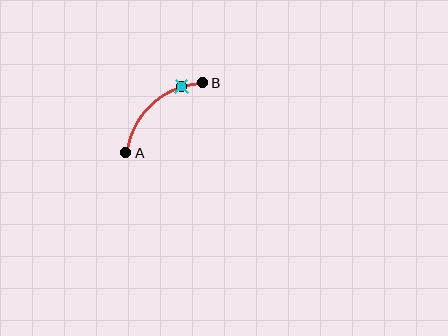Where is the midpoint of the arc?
The arc midpoint is the point on the curve farthest from the straight line joining A and B. It sits above and to the left of that line.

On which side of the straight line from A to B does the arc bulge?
The arc bulges above and to the left of the straight line connecting A and B.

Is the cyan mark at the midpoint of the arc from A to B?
No. The cyan mark lies on the arc but is closer to endpoint B. The arc midpoint would be at the point on the curve equidistant along the arc from both A and B.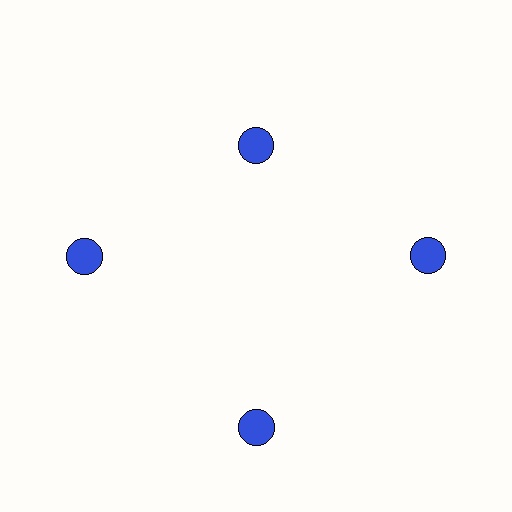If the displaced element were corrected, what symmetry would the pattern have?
It would have 4-fold rotational symmetry — the pattern would map onto itself every 90 degrees.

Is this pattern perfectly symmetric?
No. The 4 blue circles are arranged in a ring, but one element near the 12 o'clock position is pulled inward toward the center, breaking the 4-fold rotational symmetry.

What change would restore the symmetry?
The symmetry would be restored by moving it outward, back onto the ring so that all 4 circles sit at equal angles and equal distance from the center.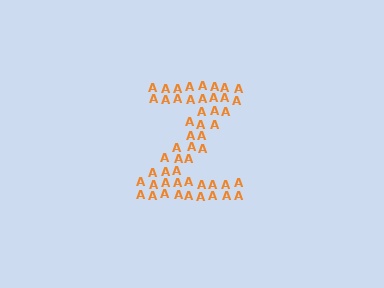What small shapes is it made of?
It is made of small letter A's.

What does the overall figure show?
The overall figure shows the letter Z.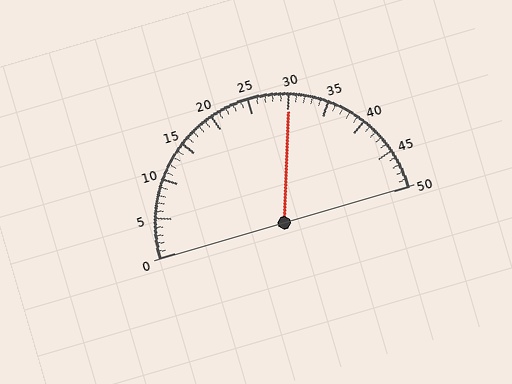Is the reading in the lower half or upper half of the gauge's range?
The reading is in the upper half of the range (0 to 50).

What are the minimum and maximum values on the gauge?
The gauge ranges from 0 to 50.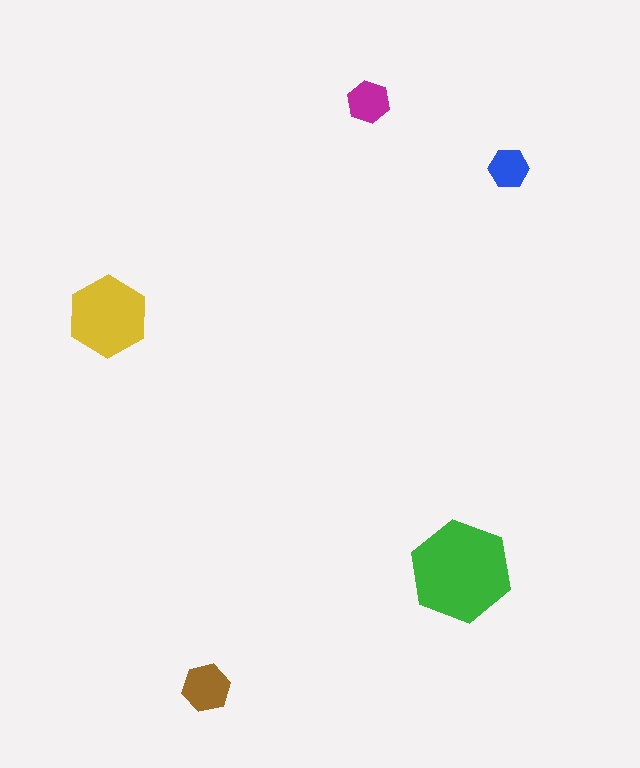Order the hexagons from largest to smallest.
the green one, the yellow one, the brown one, the magenta one, the blue one.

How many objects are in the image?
There are 5 objects in the image.